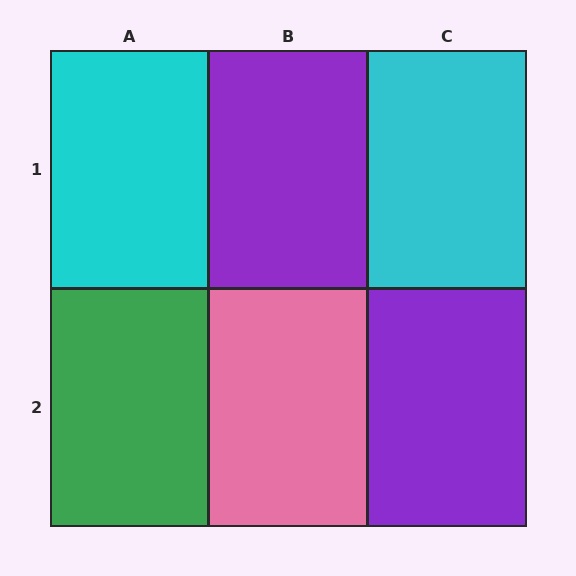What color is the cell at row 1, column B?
Purple.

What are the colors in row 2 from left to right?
Green, pink, purple.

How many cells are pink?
1 cell is pink.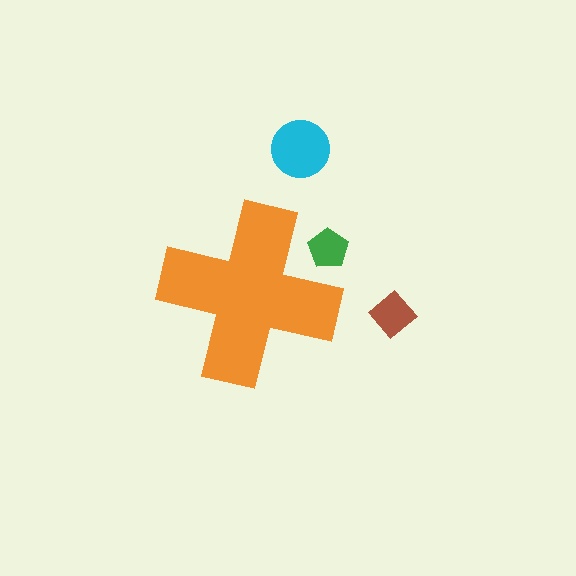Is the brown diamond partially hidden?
No, the brown diamond is fully visible.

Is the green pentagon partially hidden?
Yes, the green pentagon is partially hidden behind the orange cross.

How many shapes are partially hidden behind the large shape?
1 shape is partially hidden.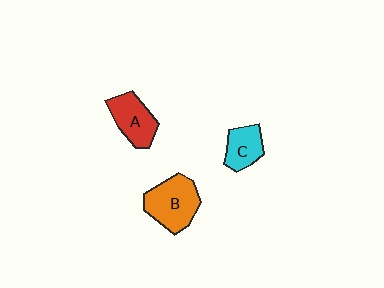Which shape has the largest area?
Shape B (orange).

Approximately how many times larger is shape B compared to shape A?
Approximately 1.3 times.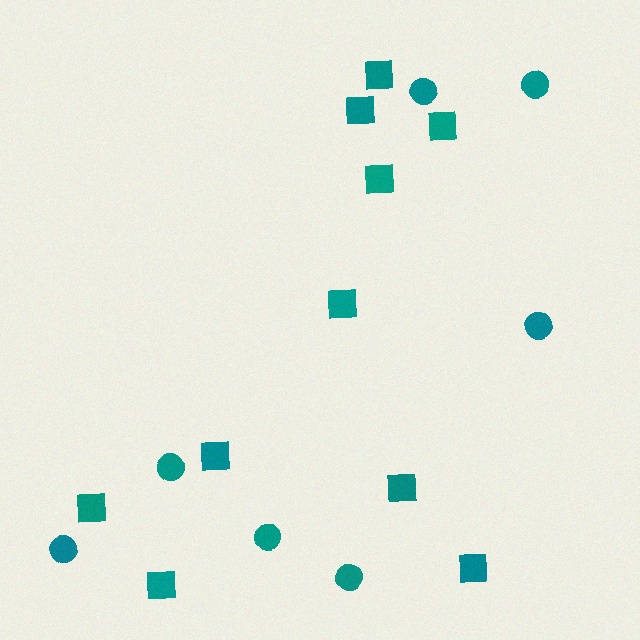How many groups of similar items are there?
There are 2 groups: one group of squares (10) and one group of circles (7).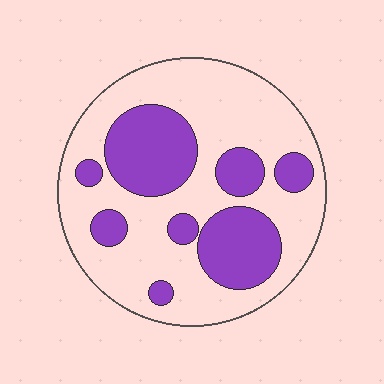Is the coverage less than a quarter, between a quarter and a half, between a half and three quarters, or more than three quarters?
Between a quarter and a half.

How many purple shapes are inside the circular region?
8.